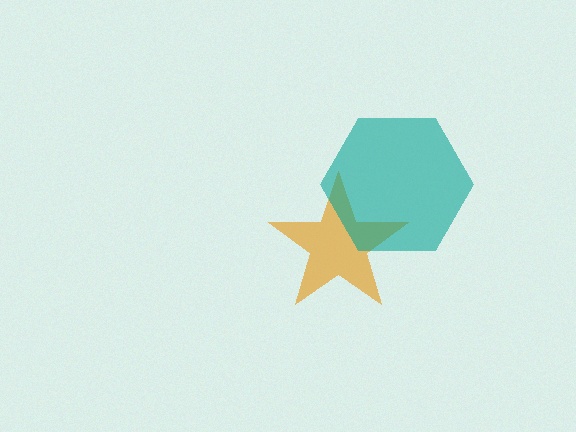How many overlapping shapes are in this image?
There are 2 overlapping shapes in the image.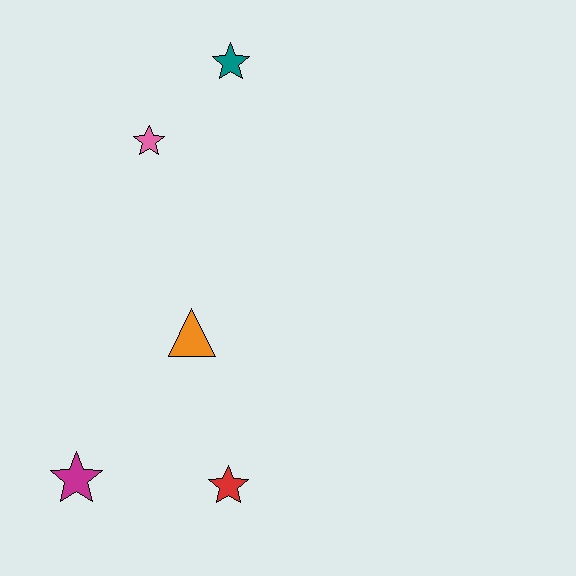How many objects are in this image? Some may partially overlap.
There are 5 objects.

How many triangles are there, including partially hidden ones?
There is 1 triangle.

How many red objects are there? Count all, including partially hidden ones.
There is 1 red object.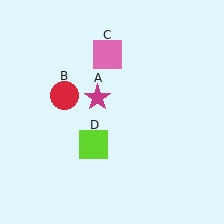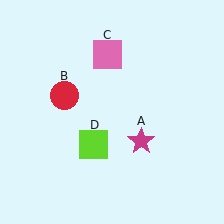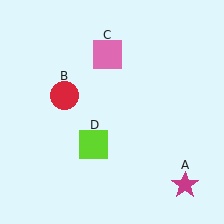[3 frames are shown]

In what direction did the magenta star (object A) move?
The magenta star (object A) moved down and to the right.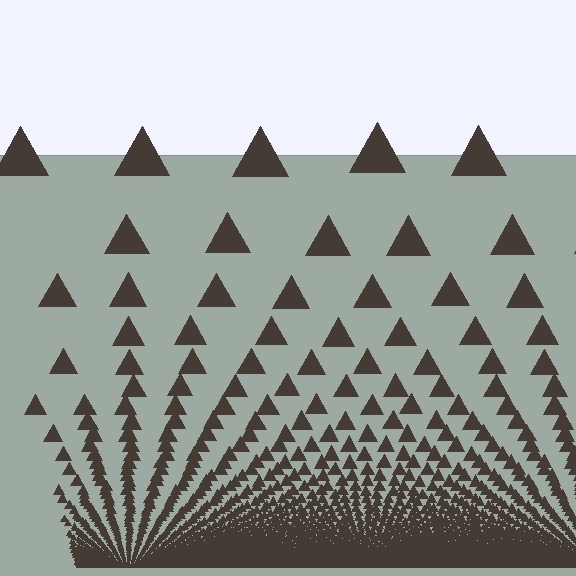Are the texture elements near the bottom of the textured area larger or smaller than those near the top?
Smaller. The gradient is inverted — elements near the bottom are smaller and denser.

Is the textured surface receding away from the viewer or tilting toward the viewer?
The surface appears to tilt toward the viewer. Texture elements get larger and sparser toward the top.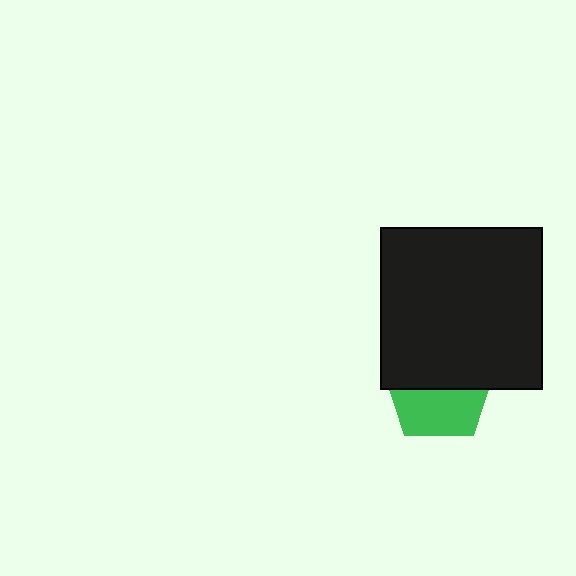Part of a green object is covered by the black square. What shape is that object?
It is a pentagon.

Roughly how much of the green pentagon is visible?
About half of it is visible (roughly 47%).